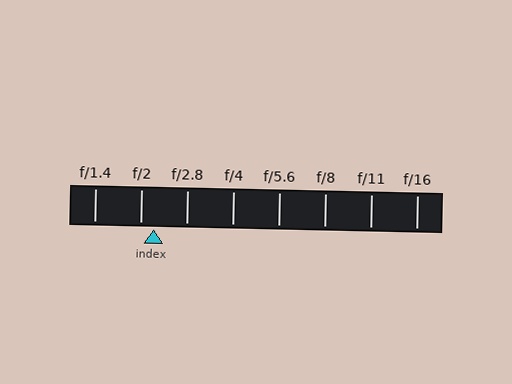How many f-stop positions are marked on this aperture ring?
There are 8 f-stop positions marked.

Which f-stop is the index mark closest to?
The index mark is closest to f/2.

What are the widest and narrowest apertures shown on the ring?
The widest aperture shown is f/1.4 and the narrowest is f/16.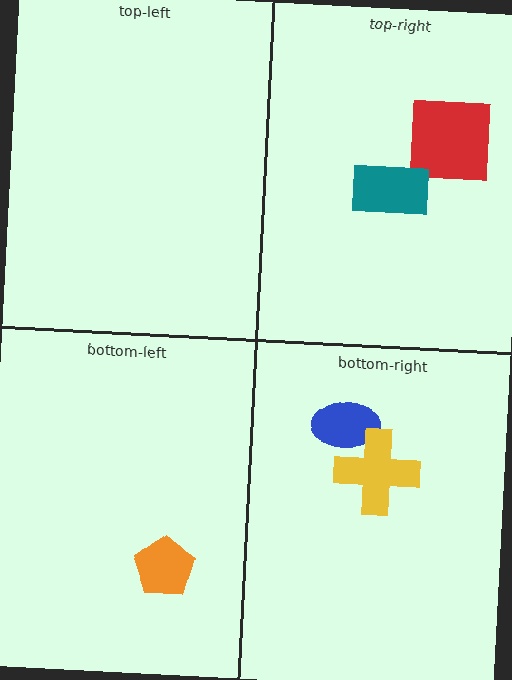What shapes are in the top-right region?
The red square, the teal rectangle.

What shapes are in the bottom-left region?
The orange pentagon.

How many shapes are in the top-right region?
2.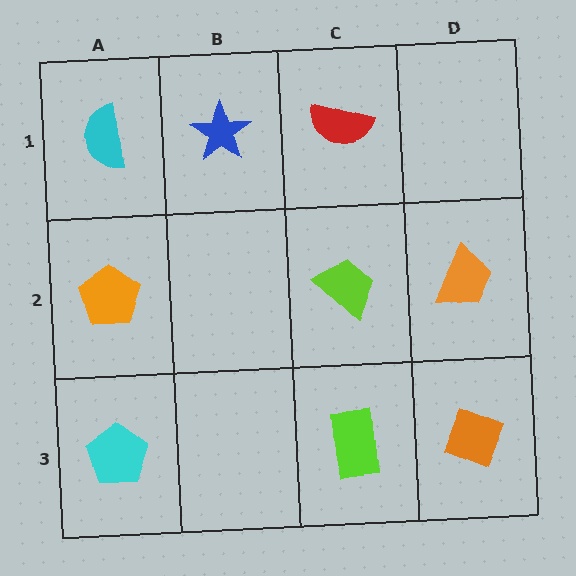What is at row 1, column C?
A red semicircle.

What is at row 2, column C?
A lime trapezoid.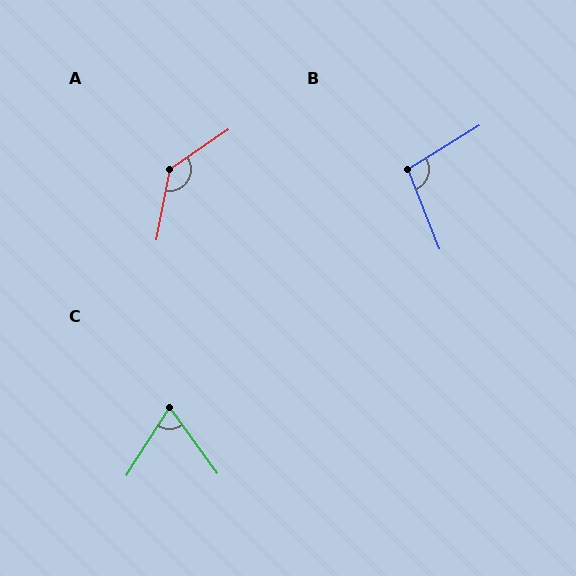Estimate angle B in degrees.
Approximately 100 degrees.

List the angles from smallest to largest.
C (69°), B (100°), A (135°).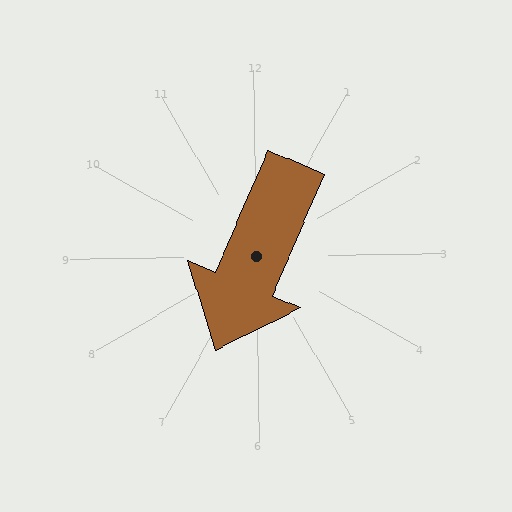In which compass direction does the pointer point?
Southwest.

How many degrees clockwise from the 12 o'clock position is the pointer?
Approximately 204 degrees.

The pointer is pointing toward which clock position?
Roughly 7 o'clock.